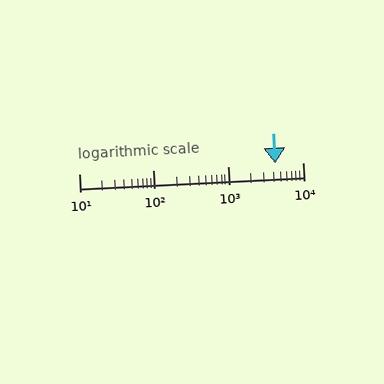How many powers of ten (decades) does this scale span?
The scale spans 3 decades, from 10 to 10000.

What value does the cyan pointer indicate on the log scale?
The pointer indicates approximately 4300.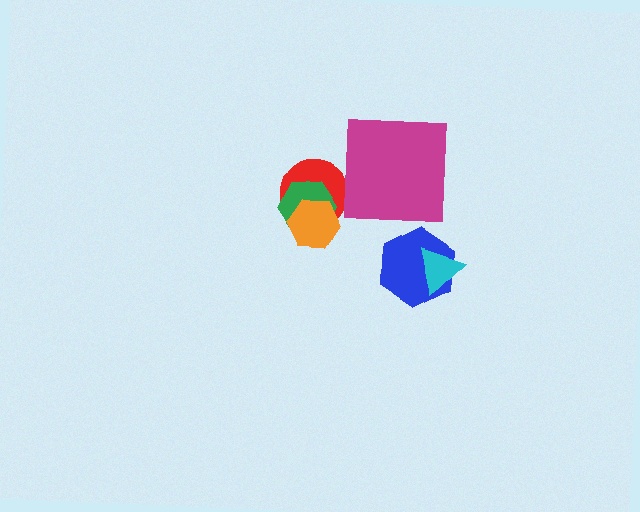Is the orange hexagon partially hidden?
No, no other shape covers it.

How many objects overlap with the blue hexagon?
1 object overlaps with the blue hexagon.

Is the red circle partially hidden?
Yes, it is partially covered by another shape.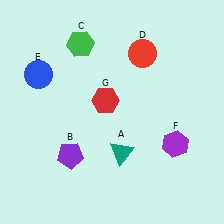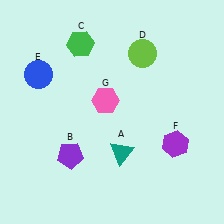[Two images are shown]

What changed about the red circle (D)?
In Image 1, D is red. In Image 2, it changed to lime.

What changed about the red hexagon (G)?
In Image 1, G is red. In Image 2, it changed to pink.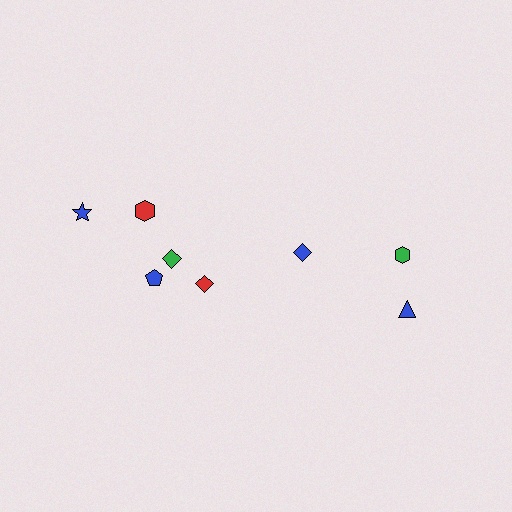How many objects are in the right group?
There are 3 objects.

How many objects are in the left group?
There are 5 objects.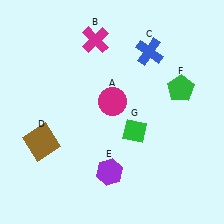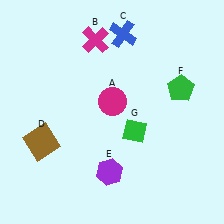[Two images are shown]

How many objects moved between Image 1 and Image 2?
1 object moved between the two images.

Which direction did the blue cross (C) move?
The blue cross (C) moved left.